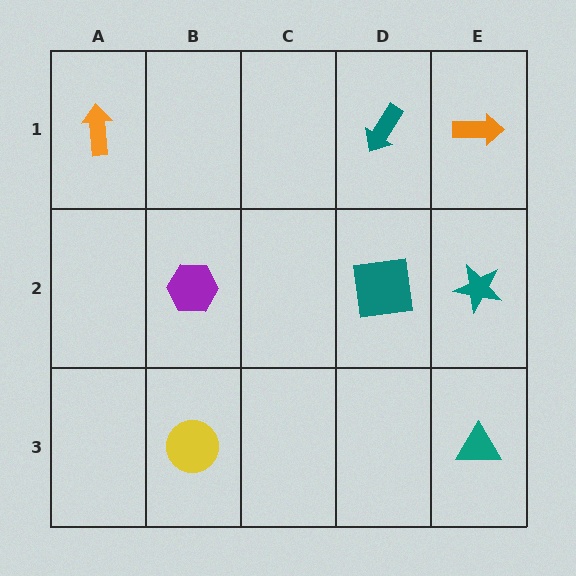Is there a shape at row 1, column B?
No, that cell is empty.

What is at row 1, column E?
An orange arrow.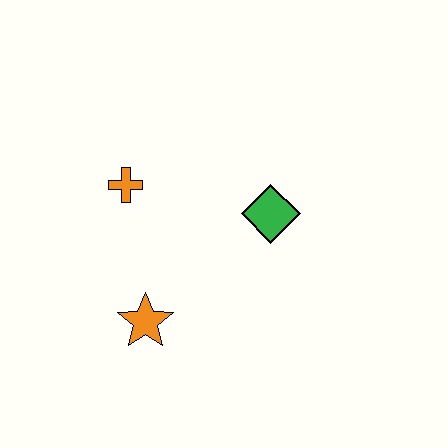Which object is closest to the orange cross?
The orange star is closest to the orange cross.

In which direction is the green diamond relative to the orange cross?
The green diamond is to the right of the orange cross.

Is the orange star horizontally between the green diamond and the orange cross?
Yes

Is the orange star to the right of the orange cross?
Yes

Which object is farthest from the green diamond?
The orange star is farthest from the green diamond.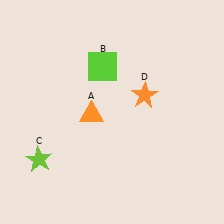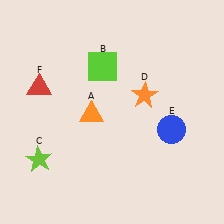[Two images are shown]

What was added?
A blue circle (E), a red triangle (F) were added in Image 2.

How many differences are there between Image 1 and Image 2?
There are 2 differences between the two images.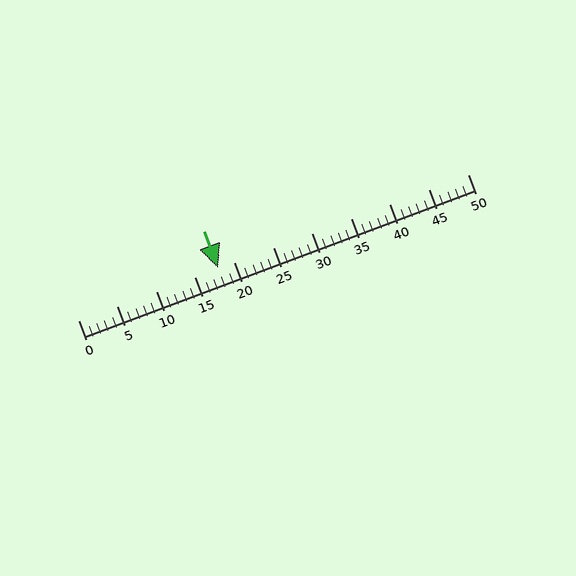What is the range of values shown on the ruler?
The ruler shows values from 0 to 50.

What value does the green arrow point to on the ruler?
The green arrow points to approximately 18.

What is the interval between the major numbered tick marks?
The major tick marks are spaced 5 units apart.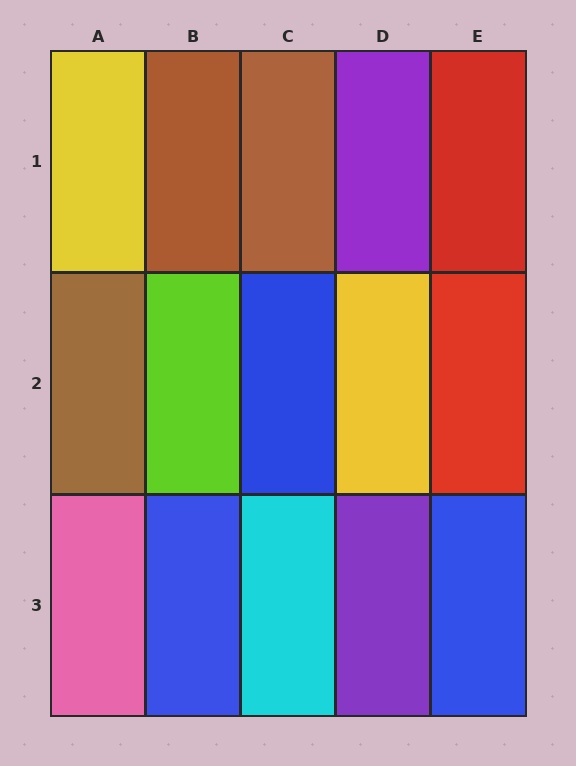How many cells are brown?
3 cells are brown.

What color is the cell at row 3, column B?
Blue.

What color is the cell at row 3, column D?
Purple.